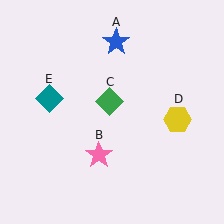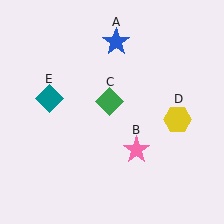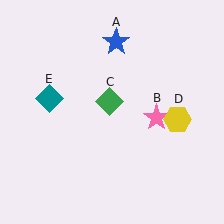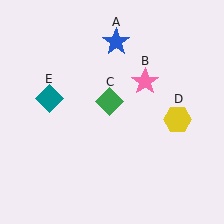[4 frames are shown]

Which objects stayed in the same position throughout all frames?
Blue star (object A) and green diamond (object C) and yellow hexagon (object D) and teal diamond (object E) remained stationary.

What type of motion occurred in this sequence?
The pink star (object B) rotated counterclockwise around the center of the scene.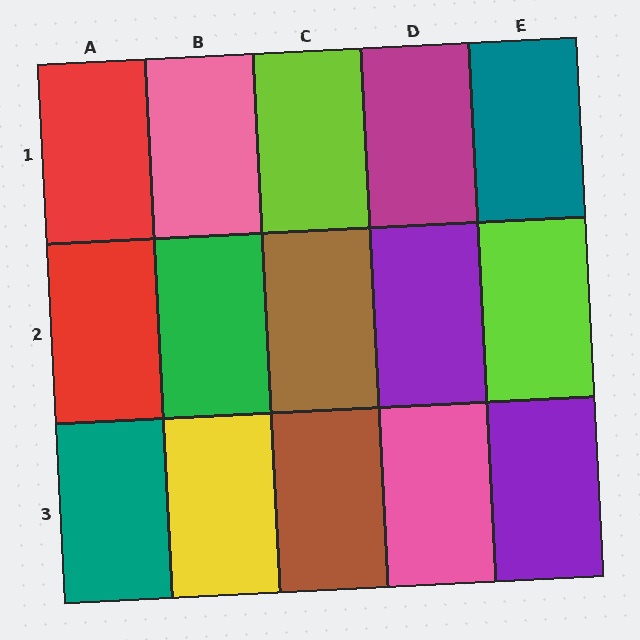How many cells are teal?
2 cells are teal.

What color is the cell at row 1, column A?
Red.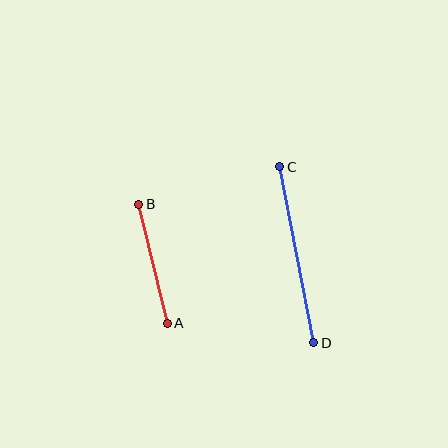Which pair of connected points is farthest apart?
Points C and D are farthest apart.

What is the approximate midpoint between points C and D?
The midpoint is at approximately (297, 255) pixels.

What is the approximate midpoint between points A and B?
The midpoint is at approximately (153, 264) pixels.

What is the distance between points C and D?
The distance is approximately 179 pixels.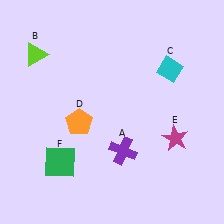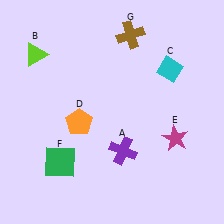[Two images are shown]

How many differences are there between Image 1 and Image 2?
There is 1 difference between the two images.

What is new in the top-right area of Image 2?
A brown cross (G) was added in the top-right area of Image 2.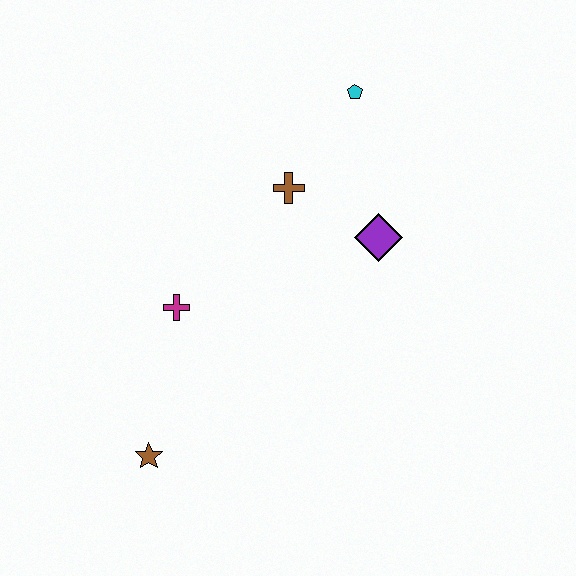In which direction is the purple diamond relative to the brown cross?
The purple diamond is to the right of the brown cross.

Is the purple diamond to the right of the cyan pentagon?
Yes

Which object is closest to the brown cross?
The purple diamond is closest to the brown cross.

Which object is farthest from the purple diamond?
The brown star is farthest from the purple diamond.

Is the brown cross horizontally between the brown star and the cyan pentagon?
Yes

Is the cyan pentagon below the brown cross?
No